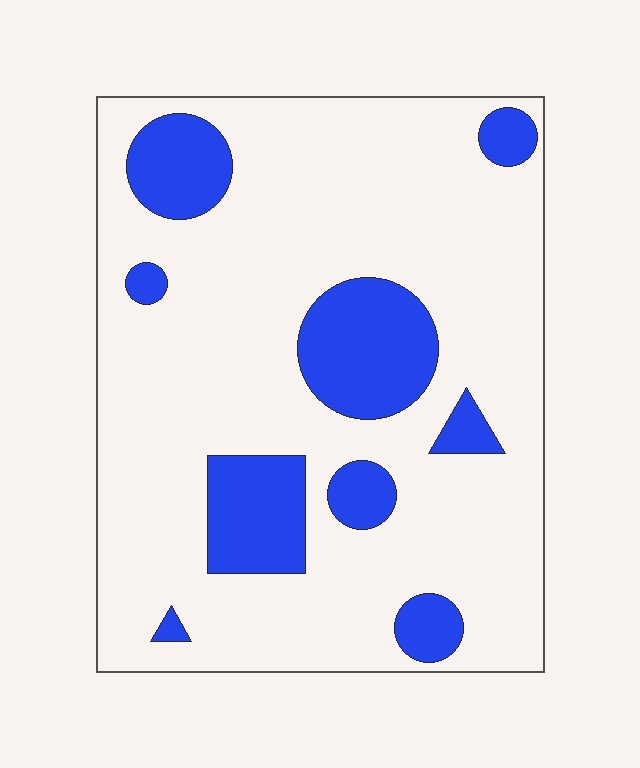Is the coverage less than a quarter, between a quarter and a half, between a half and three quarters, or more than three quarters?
Less than a quarter.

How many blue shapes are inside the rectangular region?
9.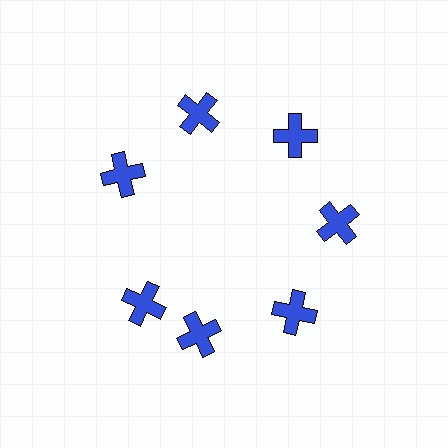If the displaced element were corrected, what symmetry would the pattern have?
It would have 7-fold rotational symmetry — the pattern would map onto itself every 51 degrees.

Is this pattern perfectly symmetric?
No. The 7 blue crosses are arranged in a ring, but one element near the 8 o'clock position is rotated out of alignment along the ring, breaking the 7-fold rotational symmetry.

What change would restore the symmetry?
The symmetry would be restored by rotating it back into even spacing with its neighbors so that all 7 crosses sit at equal angles and equal distance from the center.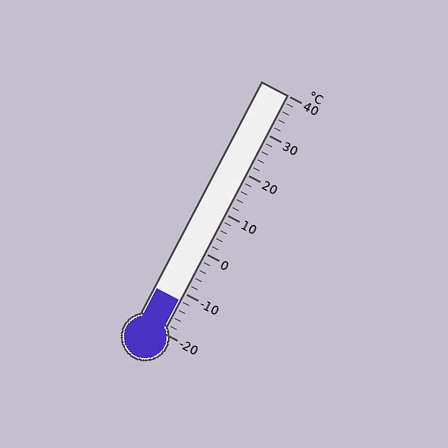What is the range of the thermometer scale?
The thermometer scale ranges from -20°C to 40°C.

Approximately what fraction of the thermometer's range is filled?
The thermometer is filled to approximately 15% of its range.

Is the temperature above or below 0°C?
The temperature is below 0°C.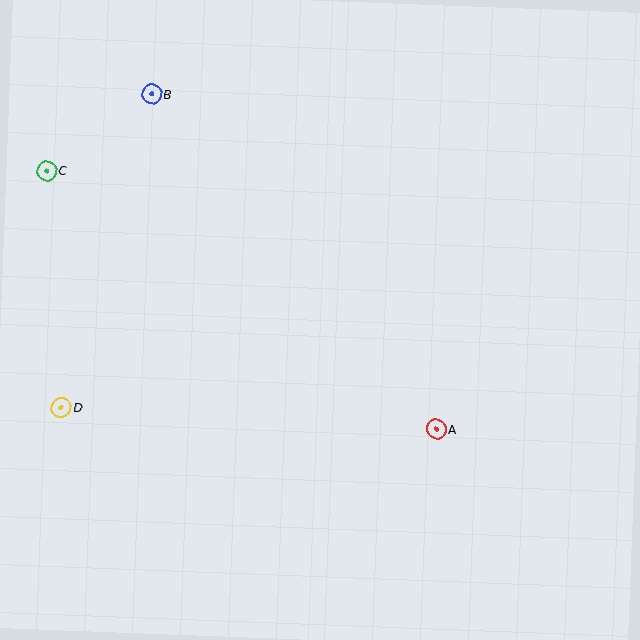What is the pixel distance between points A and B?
The distance between A and B is 440 pixels.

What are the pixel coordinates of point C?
Point C is at (47, 171).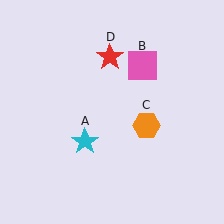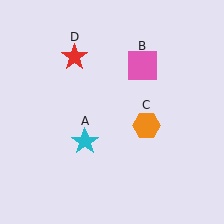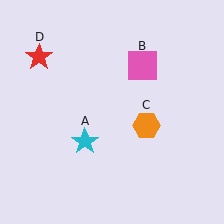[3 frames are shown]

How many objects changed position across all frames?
1 object changed position: red star (object D).